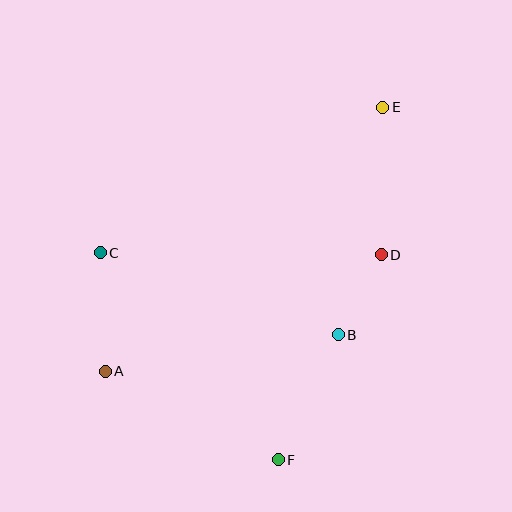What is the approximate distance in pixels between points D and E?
The distance between D and E is approximately 148 pixels.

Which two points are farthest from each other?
Points A and E are farthest from each other.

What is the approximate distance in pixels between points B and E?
The distance between B and E is approximately 232 pixels.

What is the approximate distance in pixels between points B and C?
The distance between B and C is approximately 252 pixels.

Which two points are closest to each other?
Points B and D are closest to each other.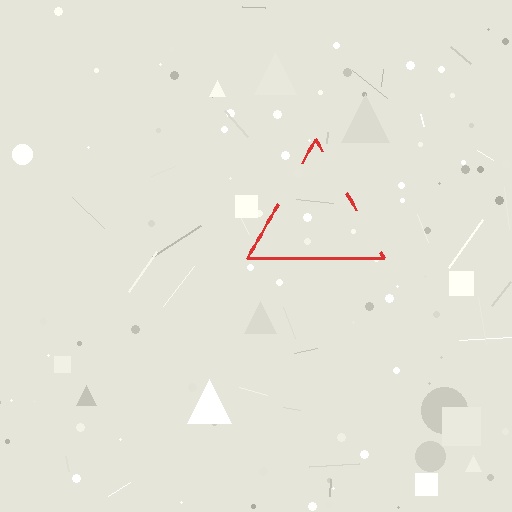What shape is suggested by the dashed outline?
The dashed outline suggests a triangle.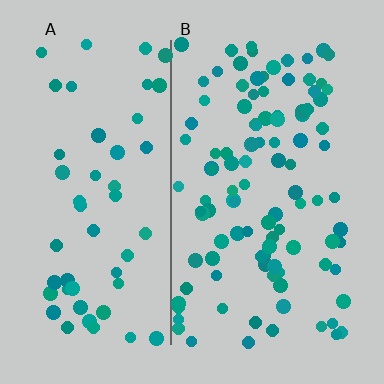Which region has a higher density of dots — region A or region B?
B (the right).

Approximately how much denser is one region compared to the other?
Approximately 2.0× — region B over region A.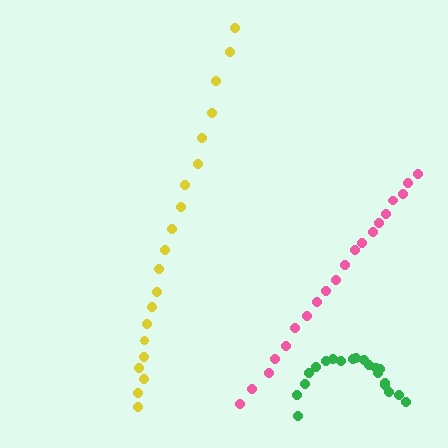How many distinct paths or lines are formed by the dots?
There are 3 distinct paths.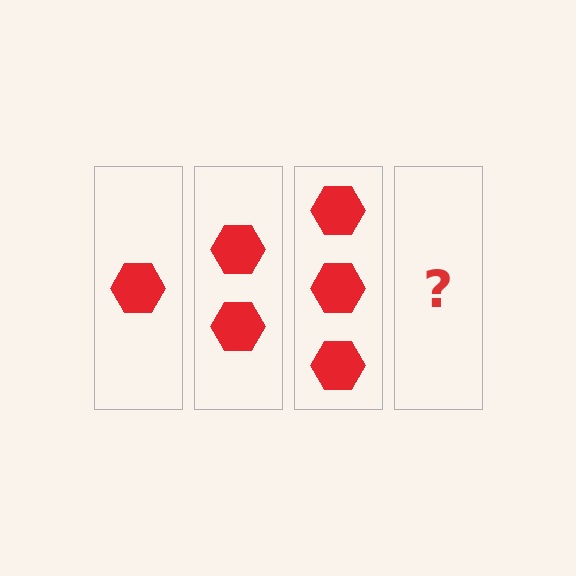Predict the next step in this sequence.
The next step is 4 hexagons.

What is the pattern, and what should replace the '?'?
The pattern is that each step adds one more hexagon. The '?' should be 4 hexagons.